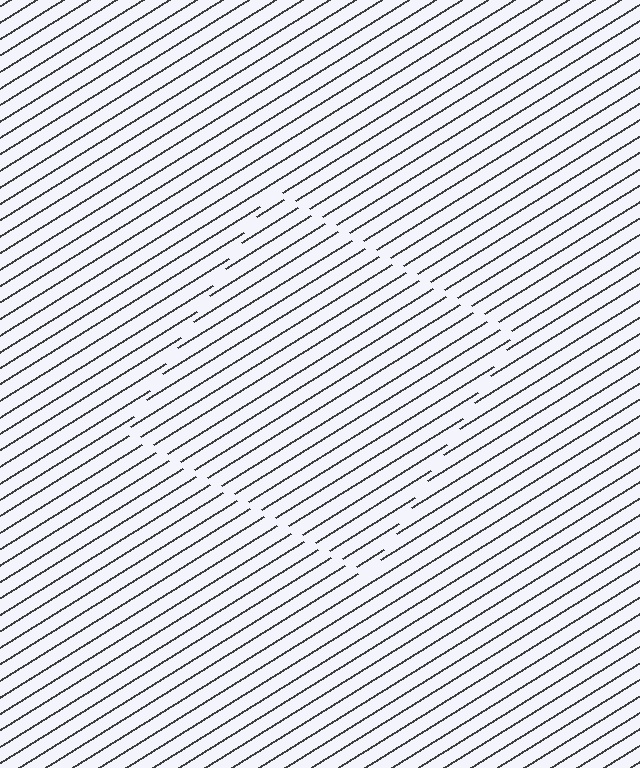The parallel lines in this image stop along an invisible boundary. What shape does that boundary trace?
An illusory square. The interior of the shape contains the same grating, shifted by half a period — the contour is defined by the phase discontinuity where line-ends from the inner and outer gratings abut.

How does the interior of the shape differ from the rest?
The interior of the shape contains the same grating, shifted by half a period — the contour is defined by the phase discontinuity where line-ends from the inner and outer gratings abut.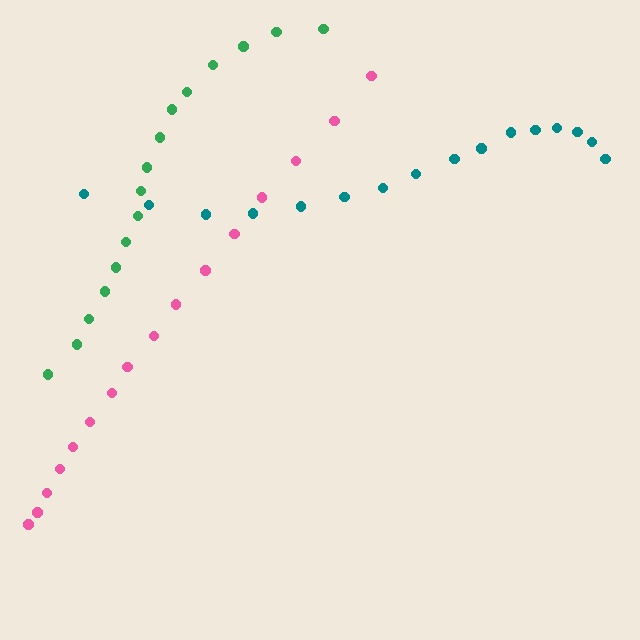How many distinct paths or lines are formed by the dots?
There are 3 distinct paths.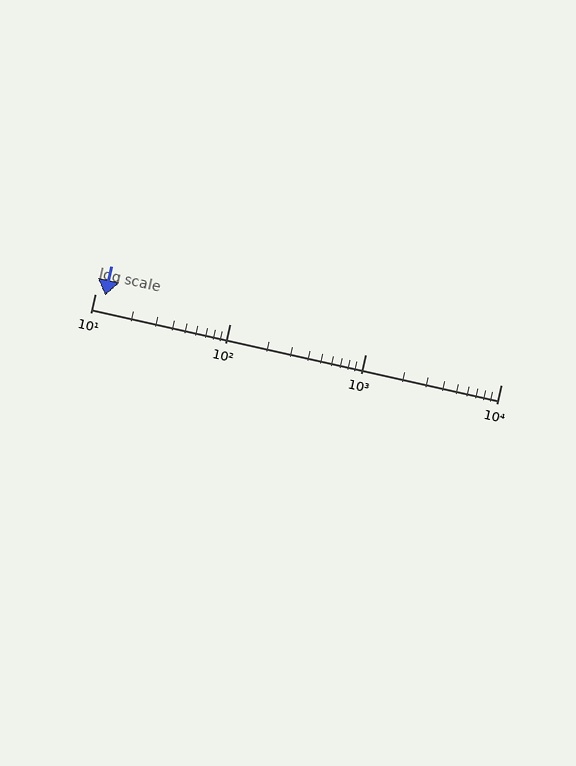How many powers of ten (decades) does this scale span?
The scale spans 3 decades, from 10 to 10000.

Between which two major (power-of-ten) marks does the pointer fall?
The pointer is between 10 and 100.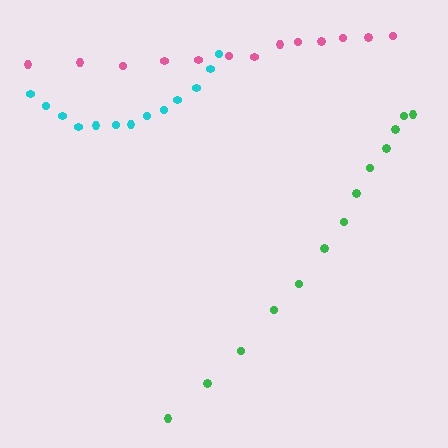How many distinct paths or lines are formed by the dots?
There are 3 distinct paths.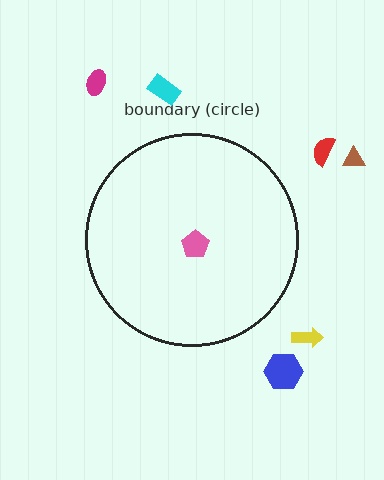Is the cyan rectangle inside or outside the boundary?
Outside.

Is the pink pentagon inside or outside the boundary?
Inside.